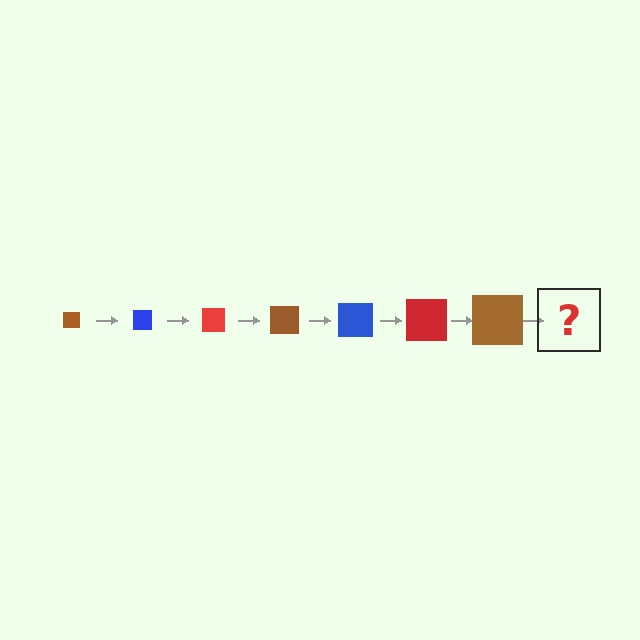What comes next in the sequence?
The next element should be a blue square, larger than the previous one.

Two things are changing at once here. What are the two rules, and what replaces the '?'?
The two rules are that the square grows larger each step and the color cycles through brown, blue, and red. The '?' should be a blue square, larger than the previous one.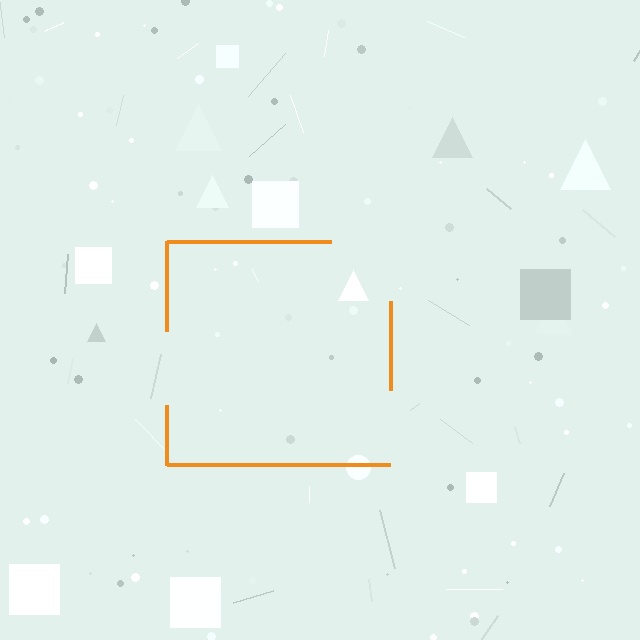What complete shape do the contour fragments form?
The contour fragments form a square.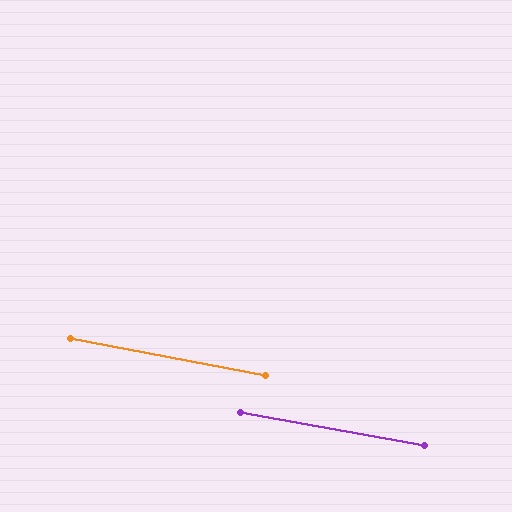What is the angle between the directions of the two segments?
Approximately 0 degrees.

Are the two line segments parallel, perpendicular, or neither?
Parallel — their directions differ by only 0.2°.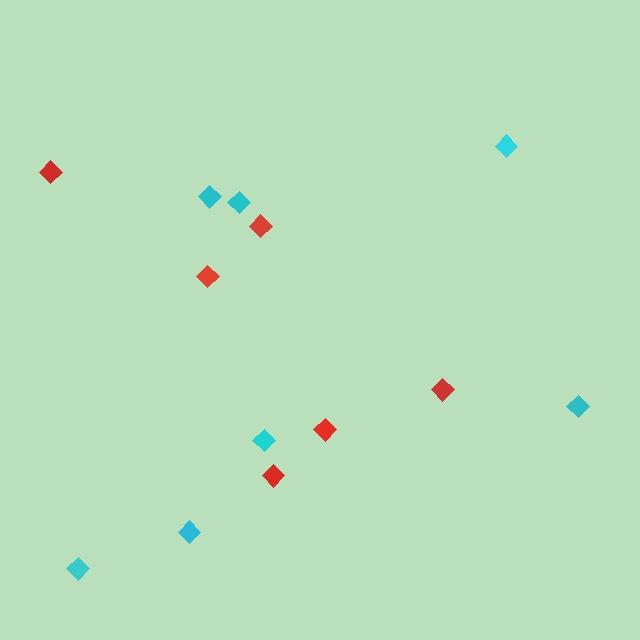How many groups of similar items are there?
There are 2 groups: one group of red diamonds (6) and one group of cyan diamonds (7).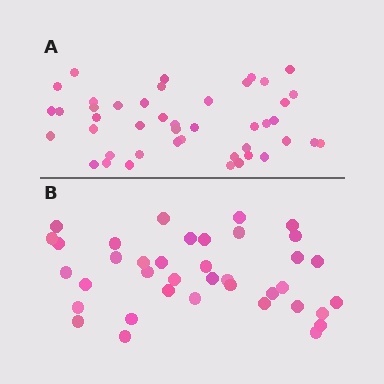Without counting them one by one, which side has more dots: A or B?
Region A (the top region) has more dots.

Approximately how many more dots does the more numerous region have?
Region A has about 6 more dots than region B.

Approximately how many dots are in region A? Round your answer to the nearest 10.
About 40 dots. (The exact count is 44, which rounds to 40.)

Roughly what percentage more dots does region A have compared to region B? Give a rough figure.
About 15% more.